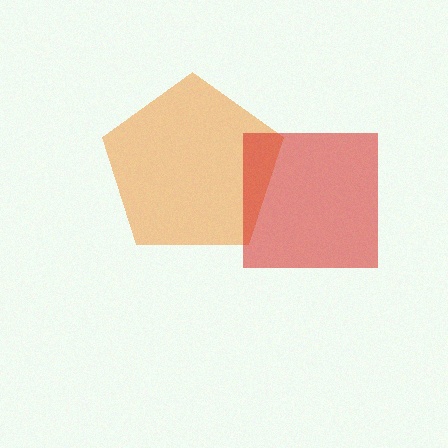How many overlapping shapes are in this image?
There are 2 overlapping shapes in the image.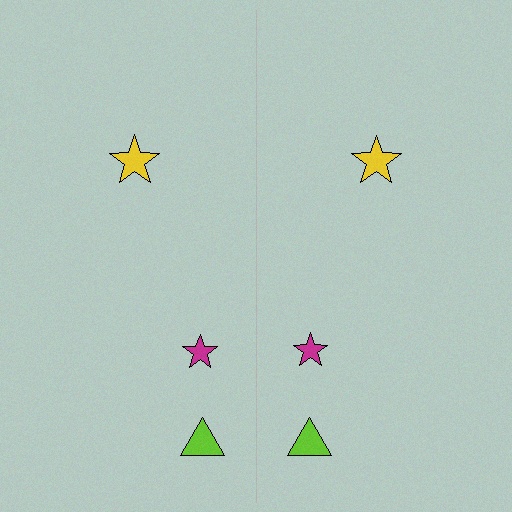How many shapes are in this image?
There are 6 shapes in this image.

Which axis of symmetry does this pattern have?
The pattern has a vertical axis of symmetry running through the center of the image.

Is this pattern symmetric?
Yes, this pattern has bilateral (reflection) symmetry.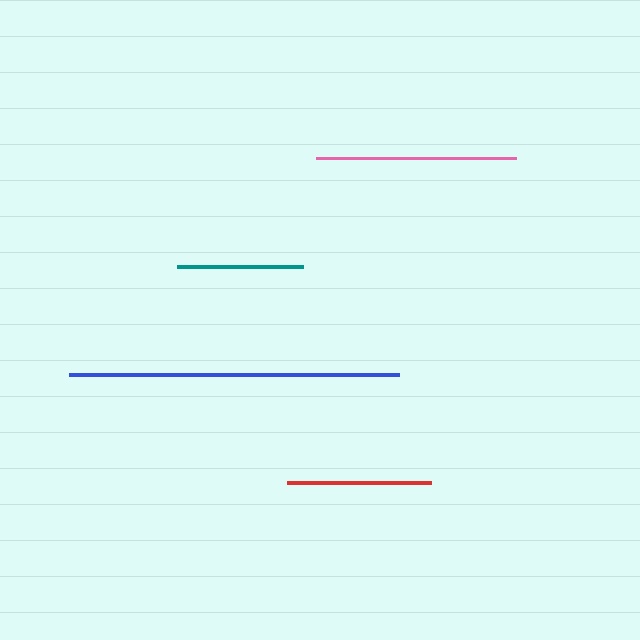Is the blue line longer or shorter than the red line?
The blue line is longer than the red line.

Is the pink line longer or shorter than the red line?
The pink line is longer than the red line.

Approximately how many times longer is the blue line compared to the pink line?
The blue line is approximately 1.7 times the length of the pink line.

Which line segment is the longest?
The blue line is the longest at approximately 330 pixels.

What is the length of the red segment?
The red segment is approximately 145 pixels long.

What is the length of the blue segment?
The blue segment is approximately 330 pixels long.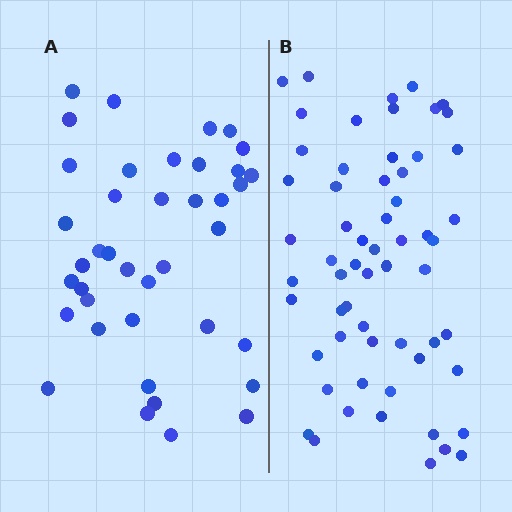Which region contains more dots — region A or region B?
Region B (the right region) has more dots.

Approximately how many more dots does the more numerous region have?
Region B has approximately 20 more dots than region A.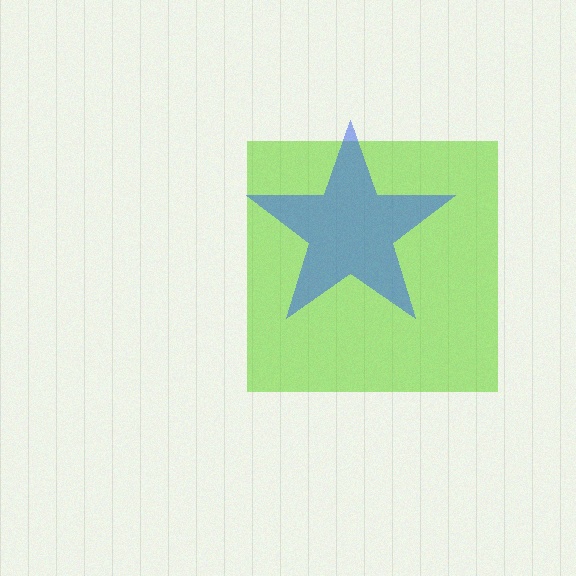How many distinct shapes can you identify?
There are 2 distinct shapes: a lime square, a blue star.